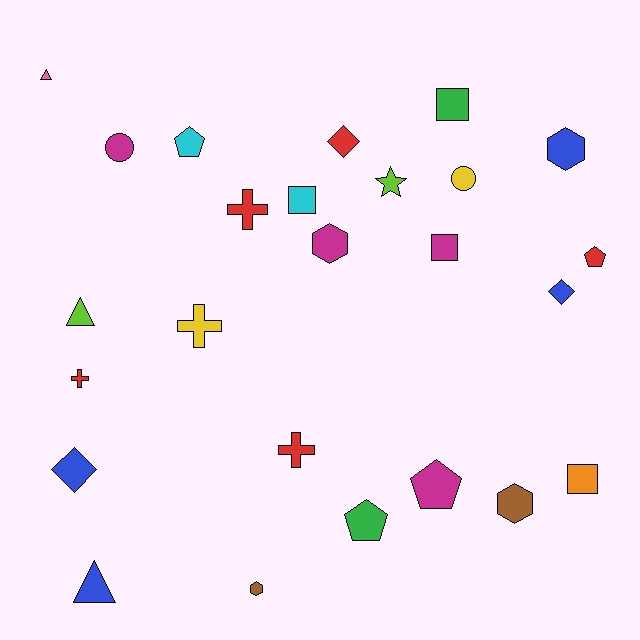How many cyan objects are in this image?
There are 2 cyan objects.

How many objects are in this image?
There are 25 objects.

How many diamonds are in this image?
There are 3 diamonds.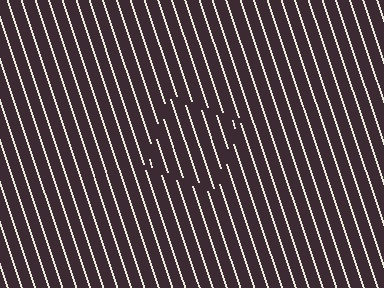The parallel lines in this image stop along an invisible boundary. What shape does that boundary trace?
An illusory square. The interior of the shape contains the same grating, shifted by half a period — the contour is defined by the phase discontinuity where line-ends from the inner and outer gratings abut.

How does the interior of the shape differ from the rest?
The interior of the shape contains the same grating, shifted by half a period — the contour is defined by the phase discontinuity where line-ends from the inner and outer gratings abut.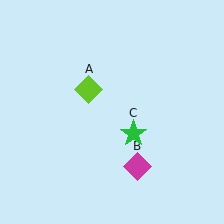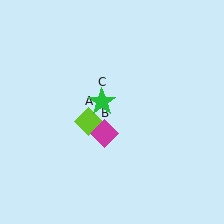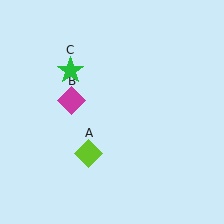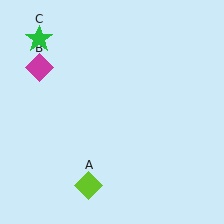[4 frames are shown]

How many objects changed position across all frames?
3 objects changed position: lime diamond (object A), magenta diamond (object B), green star (object C).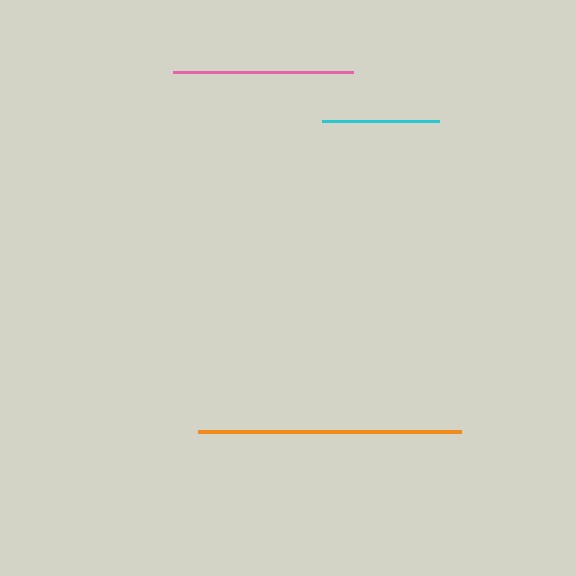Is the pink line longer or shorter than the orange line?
The orange line is longer than the pink line.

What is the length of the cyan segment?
The cyan segment is approximately 118 pixels long.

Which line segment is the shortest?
The cyan line is the shortest at approximately 118 pixels.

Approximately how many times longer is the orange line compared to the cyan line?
The orange line is approximately 2.2 times the length of the cyan line.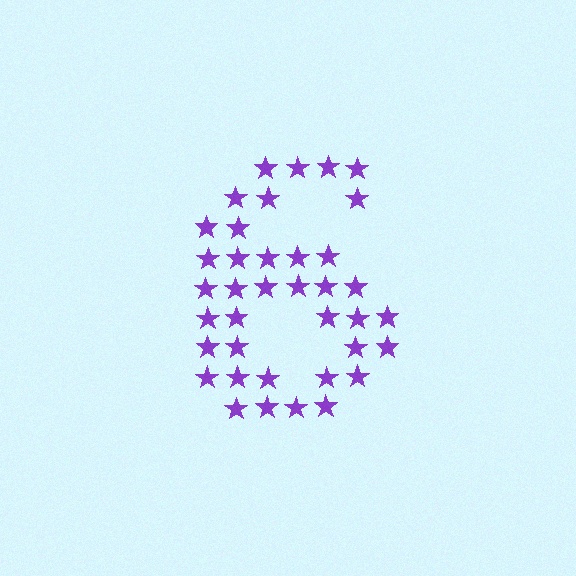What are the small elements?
The small elements are stars.